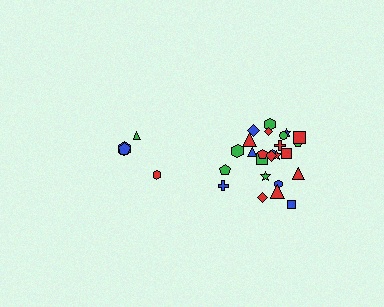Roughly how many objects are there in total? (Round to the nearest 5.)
Roughly 30 objects in total.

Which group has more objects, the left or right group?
The right group.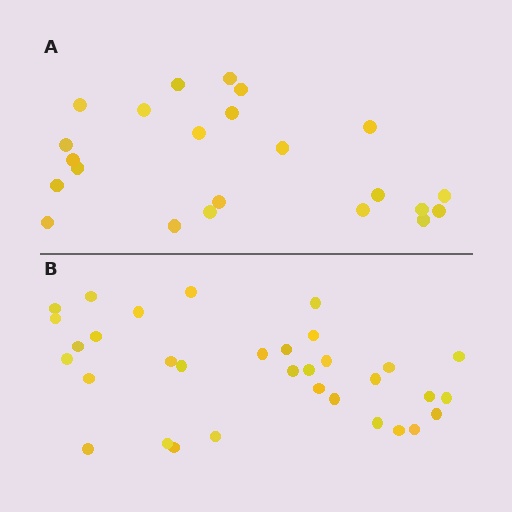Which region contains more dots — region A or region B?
Region B (the bottom region) has more dots.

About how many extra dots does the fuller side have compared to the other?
Region B has roughly 10 or so more dots than region A.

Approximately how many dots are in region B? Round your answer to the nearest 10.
About 30 dots. (The exact count is 33, which rounds to 30.)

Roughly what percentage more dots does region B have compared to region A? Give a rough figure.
About 45% more.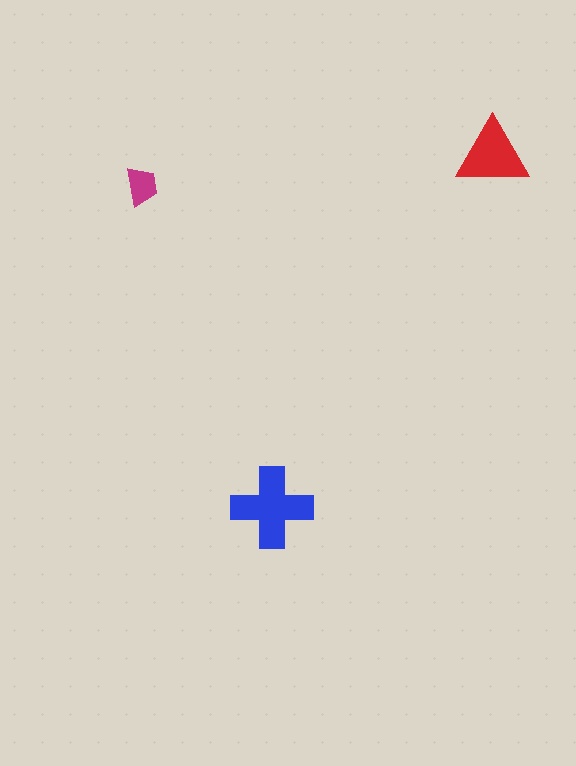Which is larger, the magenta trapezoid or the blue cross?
The blue cross.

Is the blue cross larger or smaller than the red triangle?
Larger.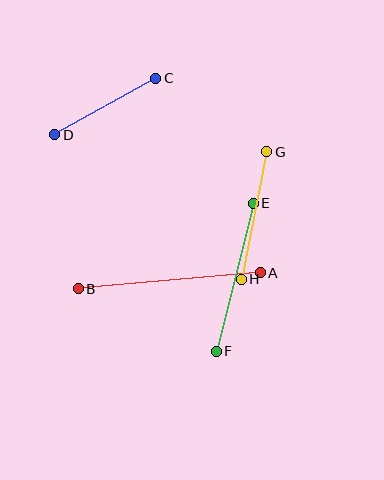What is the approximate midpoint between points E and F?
The midpoint is at approximately (235, 277) pixels.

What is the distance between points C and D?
The distance is approximately 116 pixels.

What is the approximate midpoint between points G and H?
The midpoint is at approximately (254, 216) pixels.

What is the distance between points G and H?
The distance is approximately 130 pixels.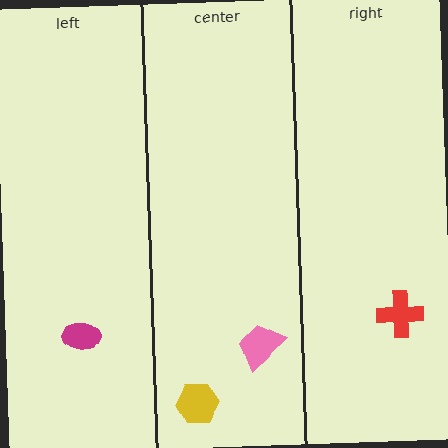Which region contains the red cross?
The right region.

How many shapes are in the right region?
1.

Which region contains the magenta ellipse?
The left region.